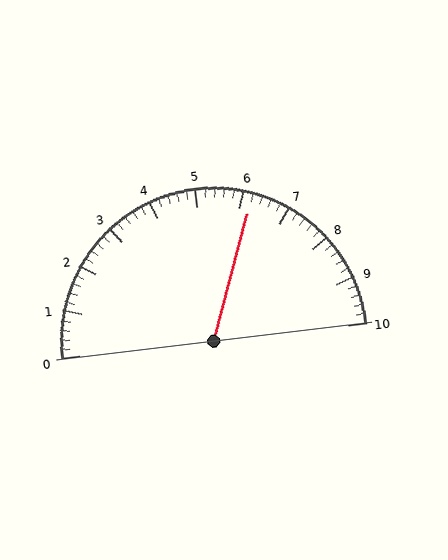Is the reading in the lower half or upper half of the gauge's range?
The reading is in the upper half of the range (0 to 10).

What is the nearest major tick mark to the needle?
The nearest major tick mark is 6.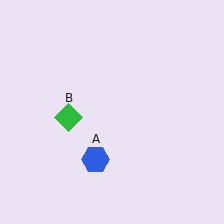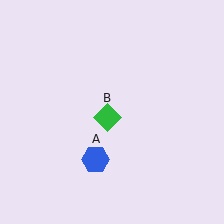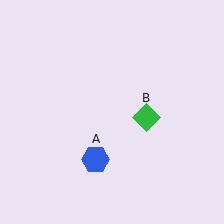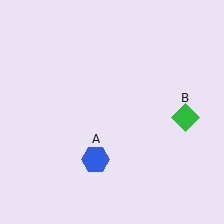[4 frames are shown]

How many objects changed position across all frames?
1 object changed position: green diamond (object B).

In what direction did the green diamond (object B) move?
The green diamond (object B) moved right.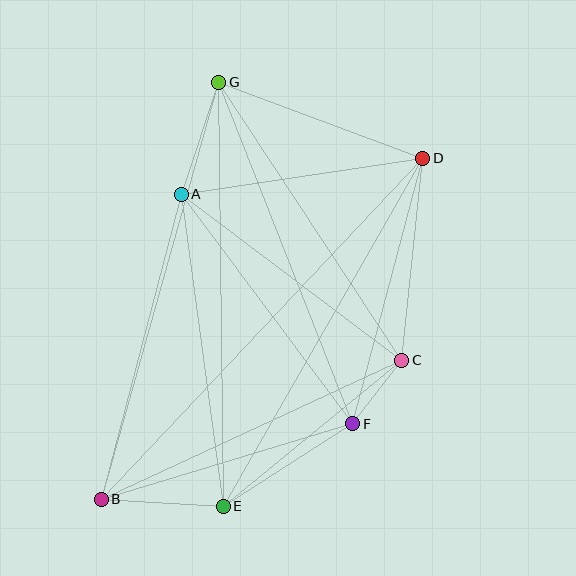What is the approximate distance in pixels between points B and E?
The distance between B and E is approximately 122 pixels.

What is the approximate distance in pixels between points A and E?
The distance between A and E is approximately 315 pixels.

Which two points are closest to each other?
Points C and F are closest to each other.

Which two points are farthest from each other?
Points B and D are farthest from each other.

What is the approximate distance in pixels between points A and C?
The distance between A and C is approximately 276 pixels.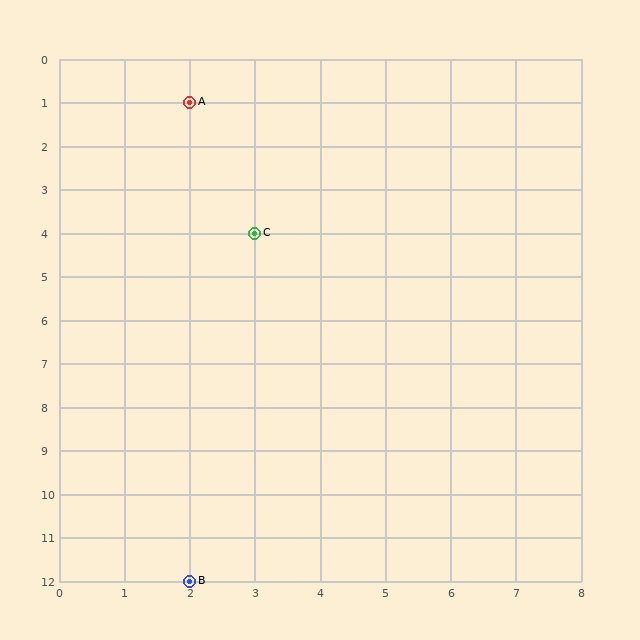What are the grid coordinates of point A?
Point A is at grid coordinates (2, 1).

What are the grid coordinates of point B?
Point B is at grid coordinates (2, 12).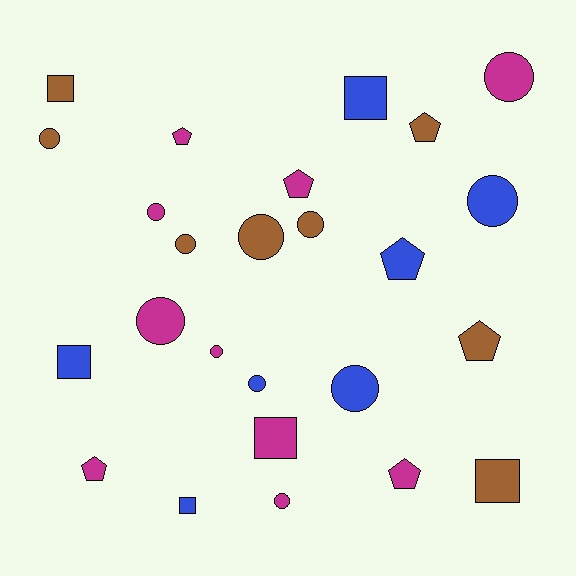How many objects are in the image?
There are 25 objects.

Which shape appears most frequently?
Circle, with 12 objects.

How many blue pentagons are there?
There is 1 blue pentagon.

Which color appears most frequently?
Magenta, with 10 objects.